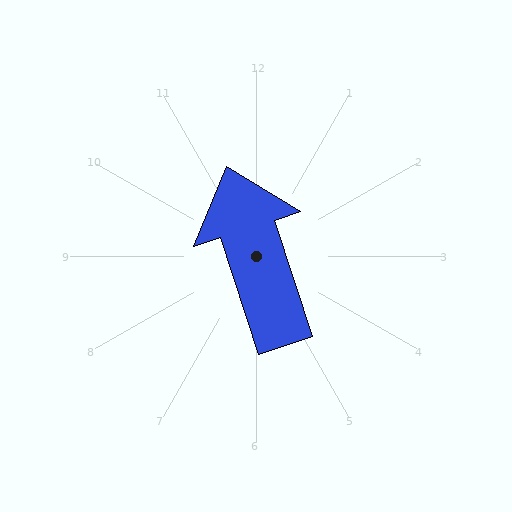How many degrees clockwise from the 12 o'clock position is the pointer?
Approximately 342 degrees.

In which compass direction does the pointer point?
North.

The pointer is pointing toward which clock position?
Roughly 11 o'clock.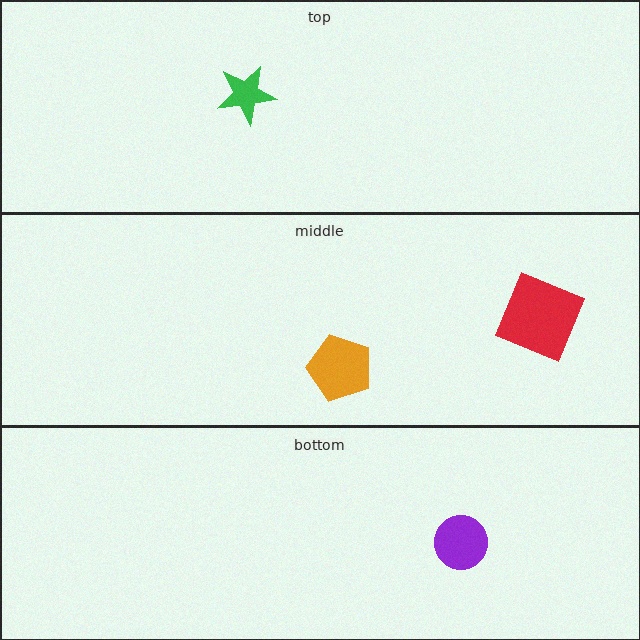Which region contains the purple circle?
The bottom region.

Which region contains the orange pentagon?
The middle region.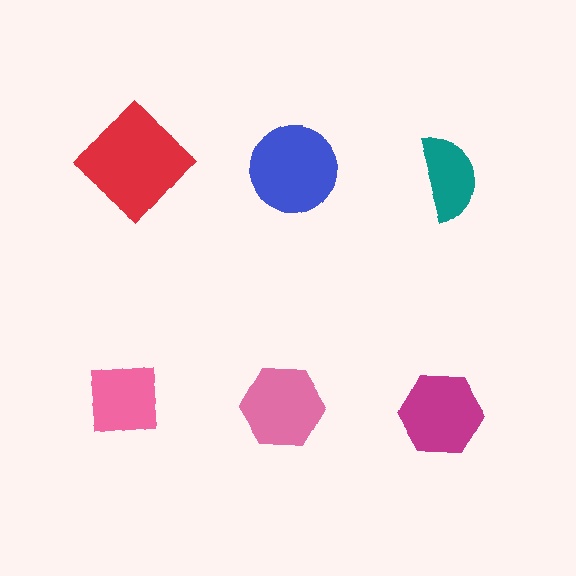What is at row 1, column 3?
A teal semicircle.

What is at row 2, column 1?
A pink square.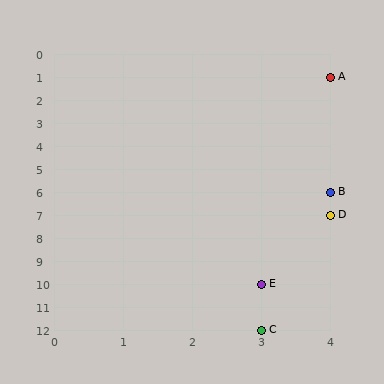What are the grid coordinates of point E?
Point E is at grid coordinates (3, 10).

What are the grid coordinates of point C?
Point C is at grid coordinates (3, 12).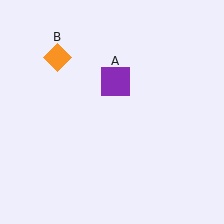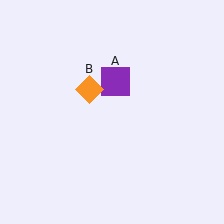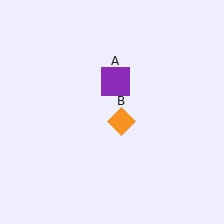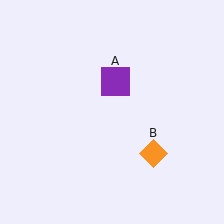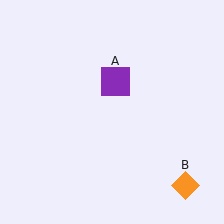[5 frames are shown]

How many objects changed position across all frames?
1 object changed position: orange diamond (object B).